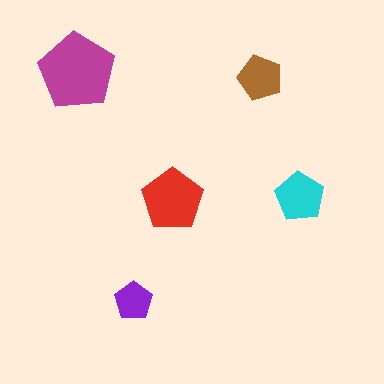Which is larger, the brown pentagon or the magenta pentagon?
The magenta one.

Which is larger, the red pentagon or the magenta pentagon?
The magenta one.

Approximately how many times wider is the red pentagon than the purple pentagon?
About 1.5 times wider.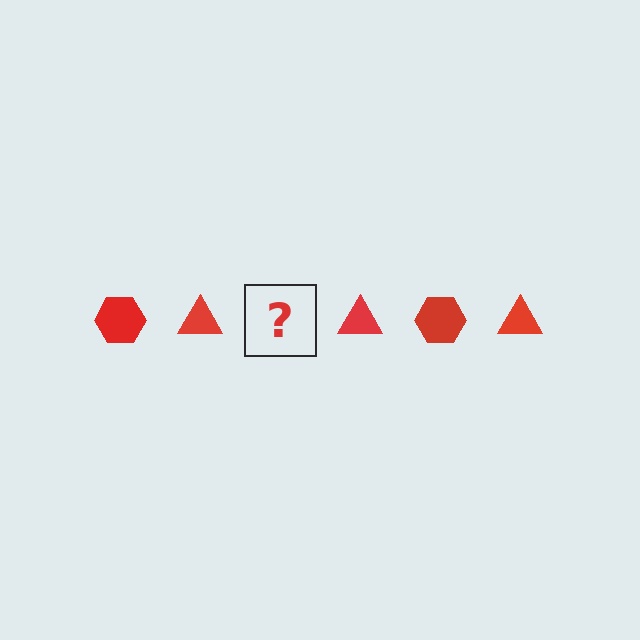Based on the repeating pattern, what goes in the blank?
The blank should be a red hexagon.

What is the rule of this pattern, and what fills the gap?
The rule is that the pattern cycles through hexagon, triangle shapes in red. The gap should be filled with a red hexagon.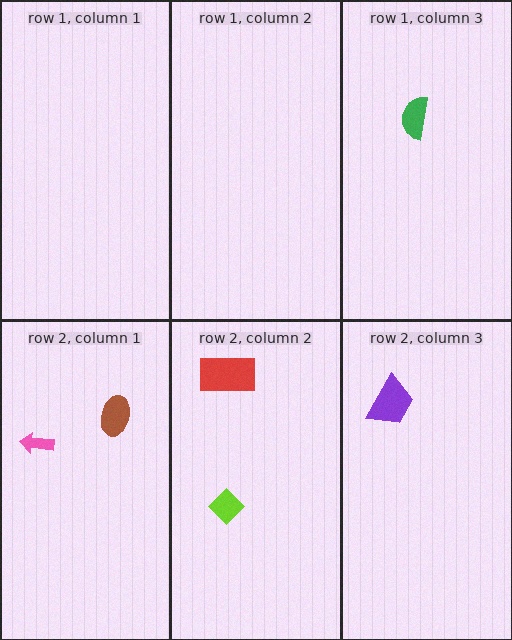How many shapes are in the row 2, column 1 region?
2.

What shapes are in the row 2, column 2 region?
The lime diamond, the red rectangle.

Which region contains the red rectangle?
The row 2, column 2 region.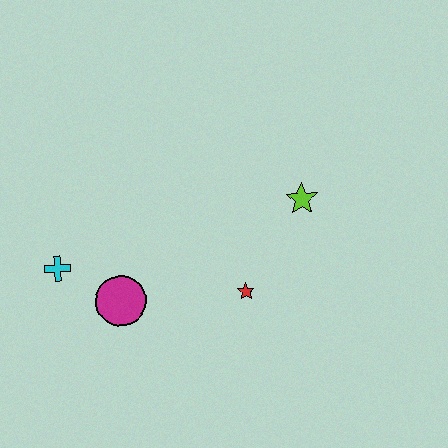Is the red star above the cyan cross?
No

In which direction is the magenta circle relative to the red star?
The magenta circle is to the left of the red star.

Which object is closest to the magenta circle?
The cyan cross is closest to the magenta circle.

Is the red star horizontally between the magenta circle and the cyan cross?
No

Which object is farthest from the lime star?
The cyan cross is farthest from the lime star.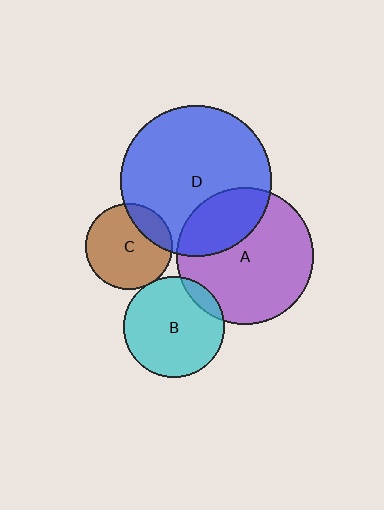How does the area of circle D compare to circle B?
Approximately 2.2 times.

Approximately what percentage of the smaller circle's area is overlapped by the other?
Approximately 20%.